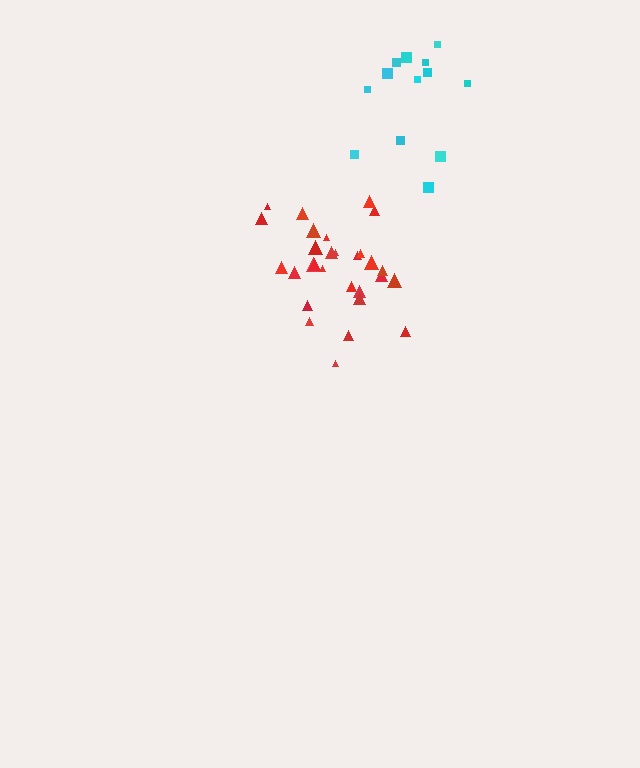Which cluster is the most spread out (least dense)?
Cyan.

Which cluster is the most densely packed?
Red.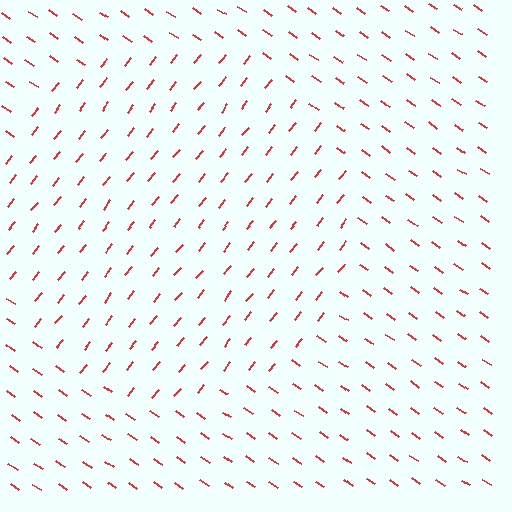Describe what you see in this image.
The image is filled with small red line segments. A circle region in the image has lines oriented differently from the surrounding lines, creating a visible texture boundary.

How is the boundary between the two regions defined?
The boundary is defined purely by a change in line orientation (approximately 85 degrees difference). All lines are the same color and thickness.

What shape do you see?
I see a circle.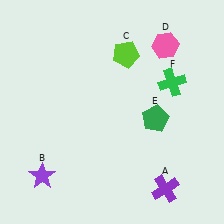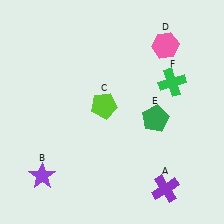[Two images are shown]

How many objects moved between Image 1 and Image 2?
1 object moved between the two images.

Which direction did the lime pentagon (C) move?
The lime pentagon (C) moved down.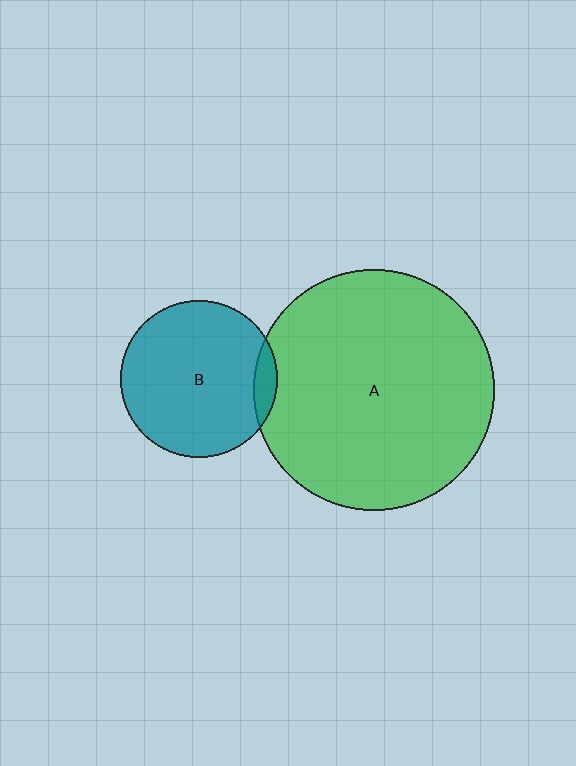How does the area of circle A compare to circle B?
Approximately 2.4 times.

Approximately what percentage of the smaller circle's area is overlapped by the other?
Approximately 10%.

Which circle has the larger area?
Circle A (green).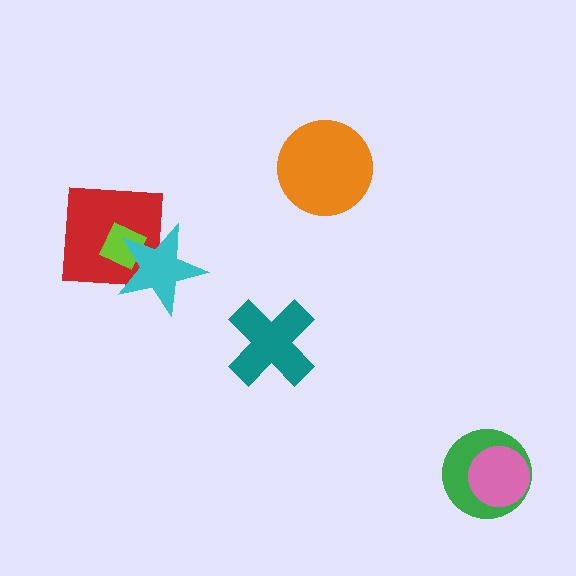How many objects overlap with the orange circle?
0 objects overlap with the orange circle.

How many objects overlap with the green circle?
1 object overlaps with the green circle.